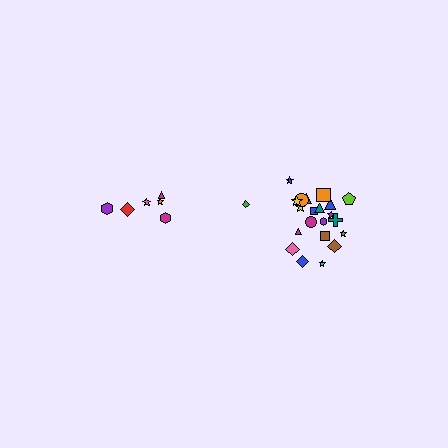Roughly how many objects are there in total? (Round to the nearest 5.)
Roughly 30 objects in total.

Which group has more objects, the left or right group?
The right group.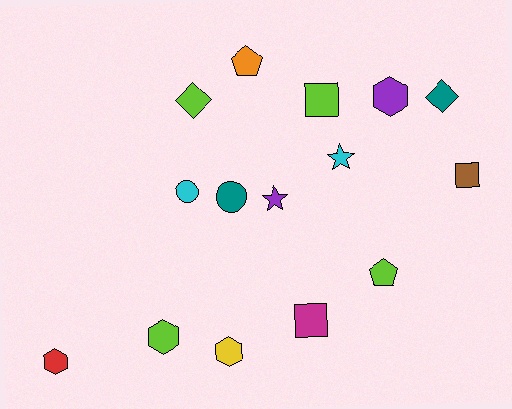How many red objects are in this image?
There is 1 red object.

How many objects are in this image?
There are 15 objects.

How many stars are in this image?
There are 2 stars.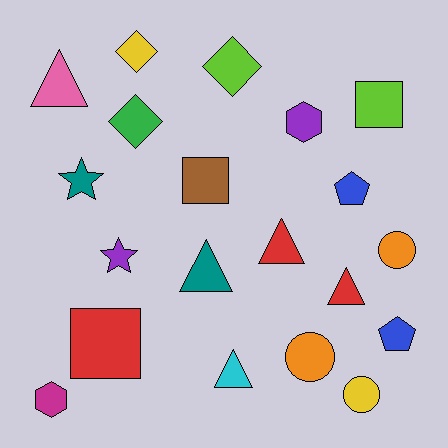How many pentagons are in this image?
There are 2 pentagons.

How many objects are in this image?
There are 20 objects.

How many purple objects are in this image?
There are 2 purple objects.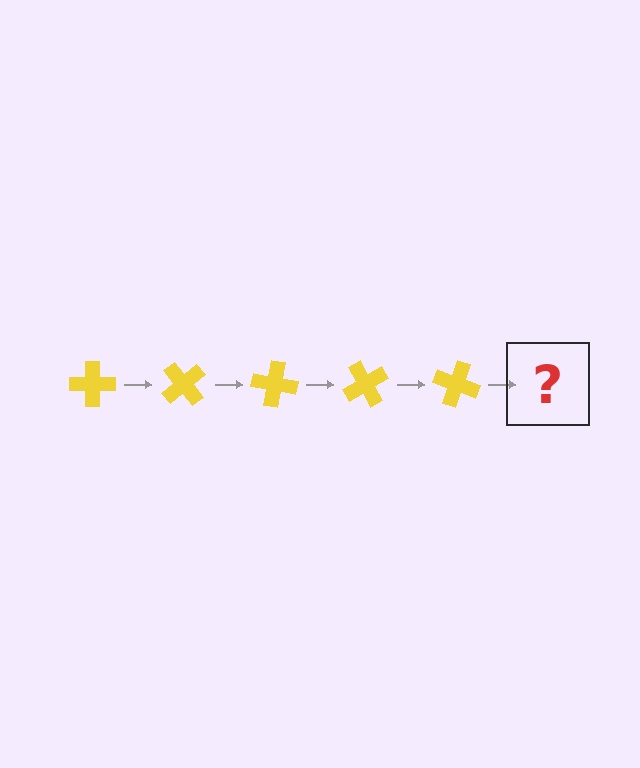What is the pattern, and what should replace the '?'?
The pattern is that the cross rotates 50 degrees each step. The '?' should be a yellow cross rotated 250 degrees.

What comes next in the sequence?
The next element should be a yellow cross rotated 250 degrees.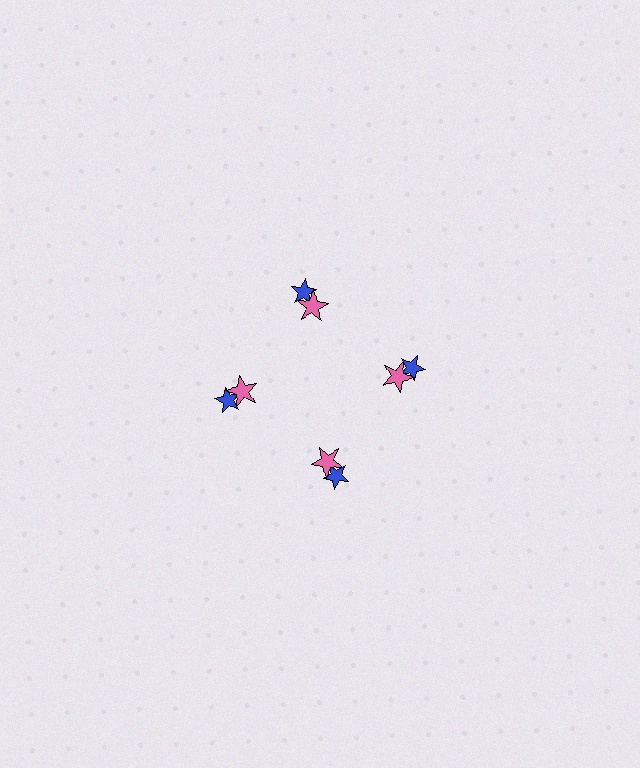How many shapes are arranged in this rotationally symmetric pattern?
There are 8 shapes, arranged in 4 groups of 2.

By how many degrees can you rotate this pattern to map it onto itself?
The pattern maps onto itself every 90 degrees of rotation.